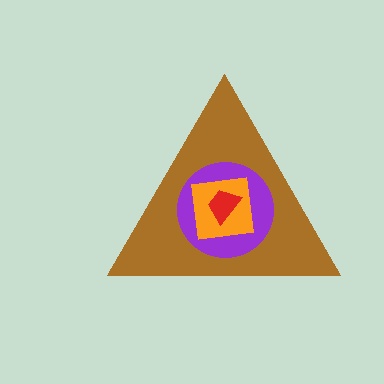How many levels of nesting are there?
4.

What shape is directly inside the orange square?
The red trapezoid.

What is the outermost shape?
The brown triangle.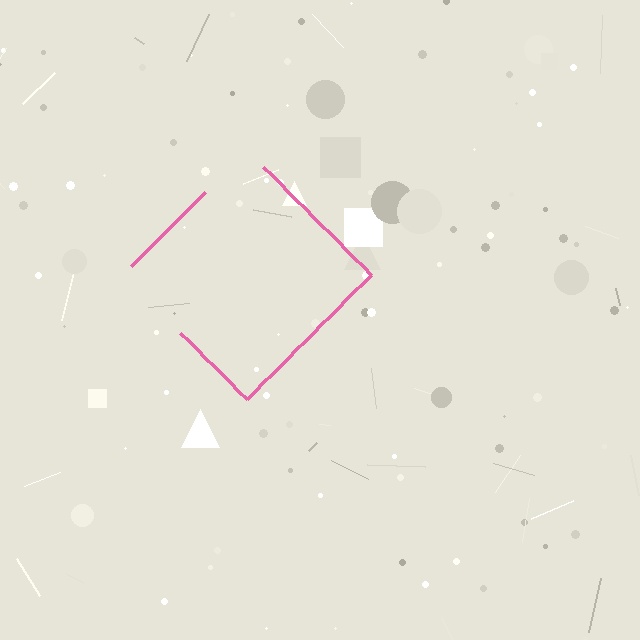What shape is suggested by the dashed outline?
The dashed outline suggests a diamond.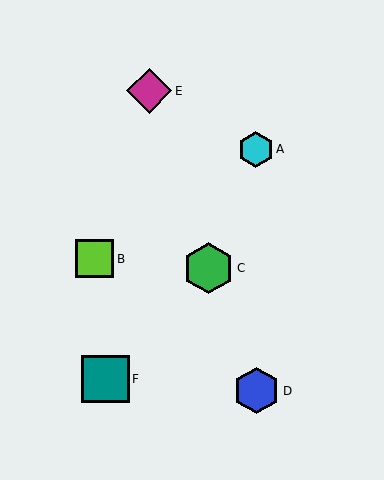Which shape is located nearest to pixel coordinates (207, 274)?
The green hexagon (labeled C) at (208, 268) is nearest to that location.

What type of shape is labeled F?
Shape F is a teal square.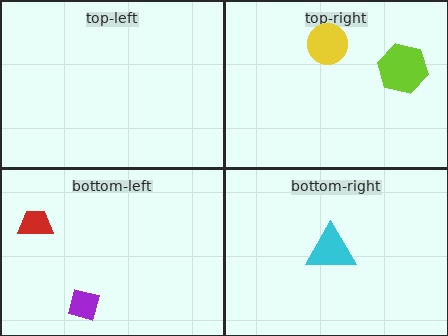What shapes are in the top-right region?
The yellow circle, the lime hexagon.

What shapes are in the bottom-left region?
The purple square, the red trapezoid.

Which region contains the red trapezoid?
The bottom-left region.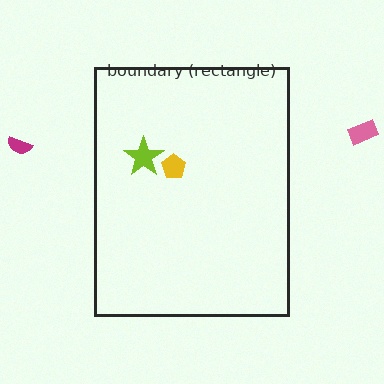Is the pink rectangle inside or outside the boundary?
Outside.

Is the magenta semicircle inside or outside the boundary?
Outside.